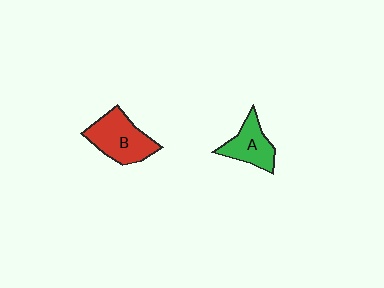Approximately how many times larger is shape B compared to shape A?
Approximately 1.4 times.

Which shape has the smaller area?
Shape A (green).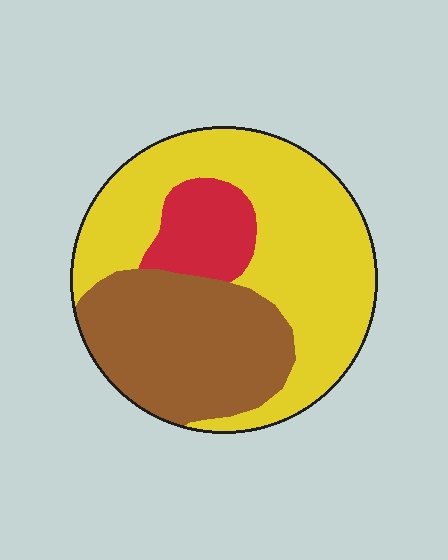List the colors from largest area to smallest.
From largest to smallest: yellow, brown, red.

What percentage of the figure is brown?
Brown covers around 35% of the figure.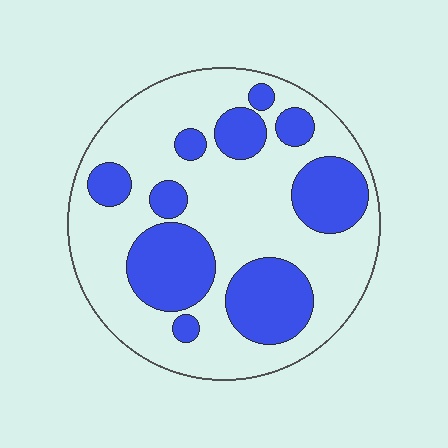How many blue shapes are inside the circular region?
10.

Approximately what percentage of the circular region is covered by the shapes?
Approximately 35%.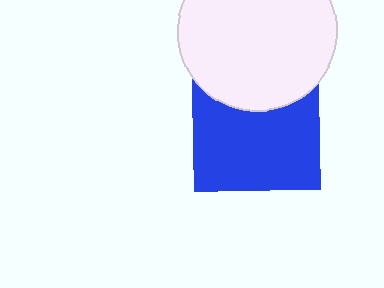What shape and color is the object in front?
The object in front is a white circle.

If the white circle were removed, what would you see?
You would see the complete blue square.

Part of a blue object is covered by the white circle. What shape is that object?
It is a square.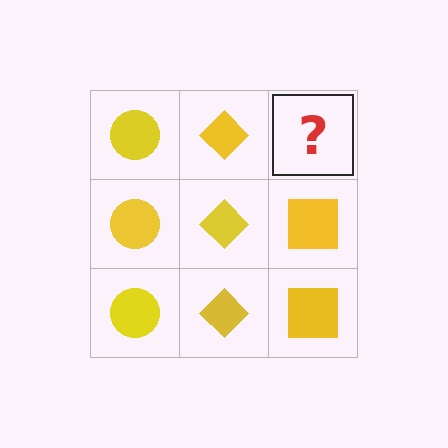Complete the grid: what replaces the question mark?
The question mark should be replaced with a yellow square.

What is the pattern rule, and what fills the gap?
The rule is that each column has a consistent shape. The gap should be filled with a yellow square.